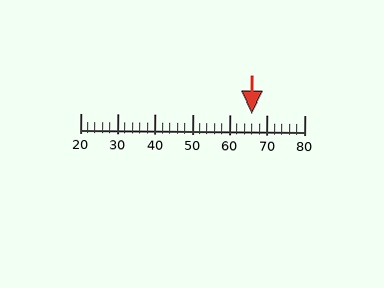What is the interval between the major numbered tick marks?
The major tick marks are spaced 10 units apart.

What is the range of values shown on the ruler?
The ruler shows values from 20 to 80.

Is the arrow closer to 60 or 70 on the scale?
The arrow is closer to 70.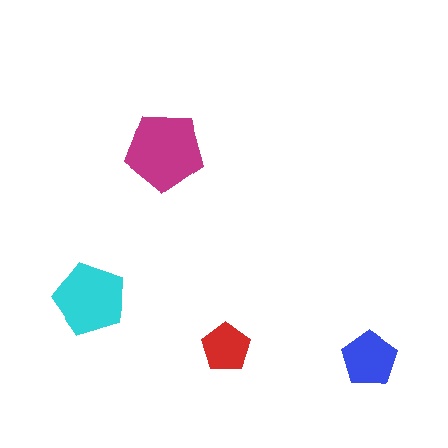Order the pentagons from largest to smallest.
the magenta one, the cyan one, the blue one, the red one.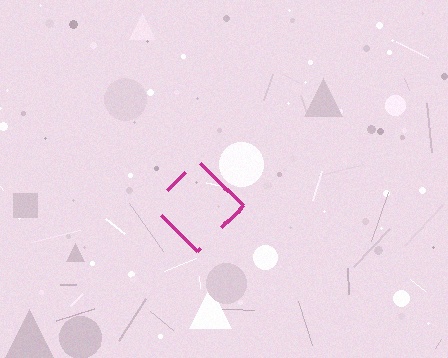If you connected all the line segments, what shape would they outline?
They would outline a diamond.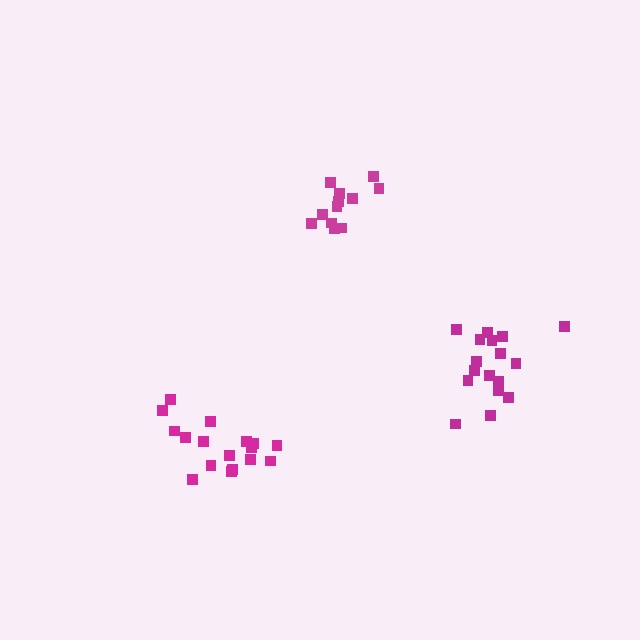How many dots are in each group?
Group 1: 17 dots, Group 2: 12 dots, Group 3: 17 dots (46 total).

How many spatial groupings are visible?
There are 3 spatial groupings.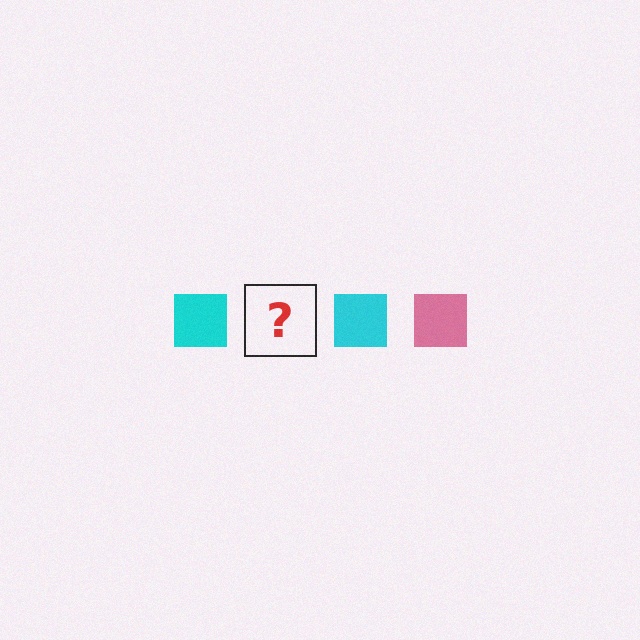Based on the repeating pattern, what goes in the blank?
The blank should be a pink square.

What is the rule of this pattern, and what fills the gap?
The rule is that the pattern cycles through cyan, pink squares. The gap should be filled with a pink square.